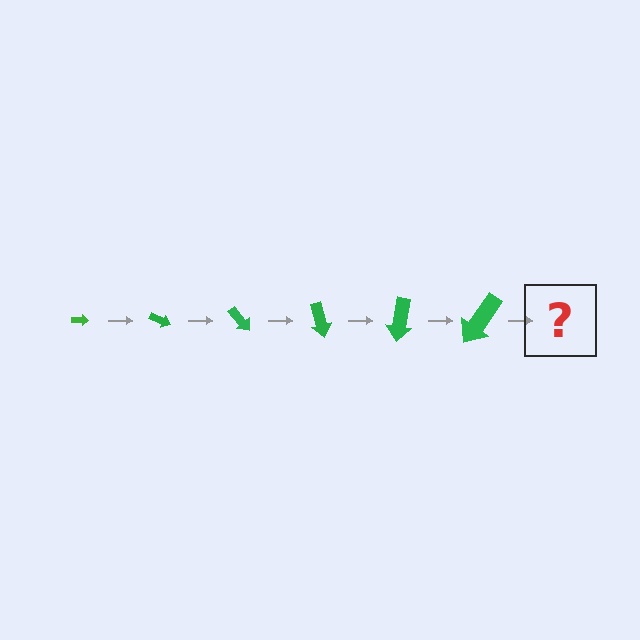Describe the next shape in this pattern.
It should be an arrow, larger than the previous one and rotated 150 degrees from the start.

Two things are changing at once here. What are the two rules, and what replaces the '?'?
The two rules are that the arrow grows larger each step and it rotates 25 degrees each step. The '?' should be an arrow, larger than the previous one and rotated 150 degrees from the start.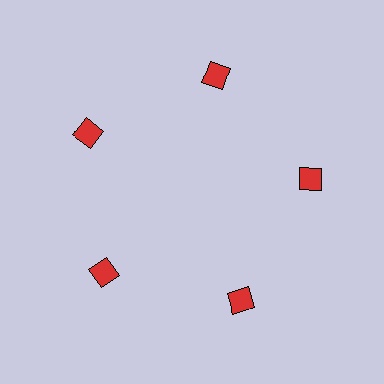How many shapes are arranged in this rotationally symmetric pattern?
There are 5 shapes, arranged in 5 groups of 1.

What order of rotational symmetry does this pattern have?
This pattern has 5-fold rotational symmetry.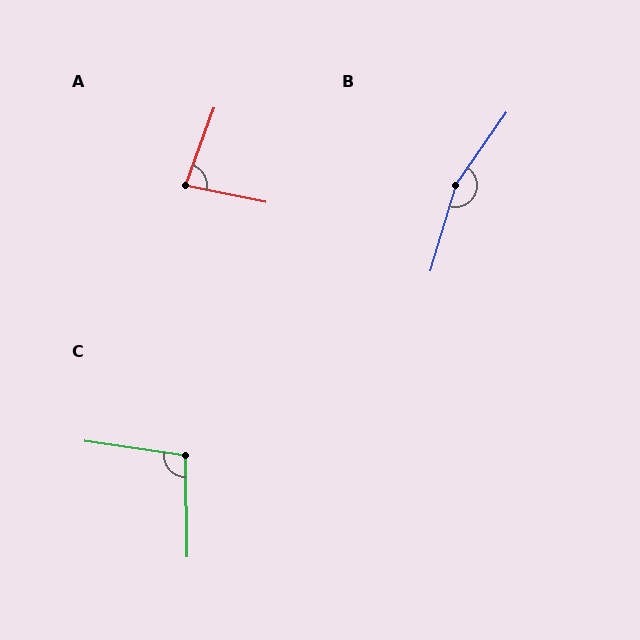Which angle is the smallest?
A, at approximately 81 degrees.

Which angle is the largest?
B, at approximately 161 degrees.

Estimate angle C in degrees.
Approximately 99 degrees.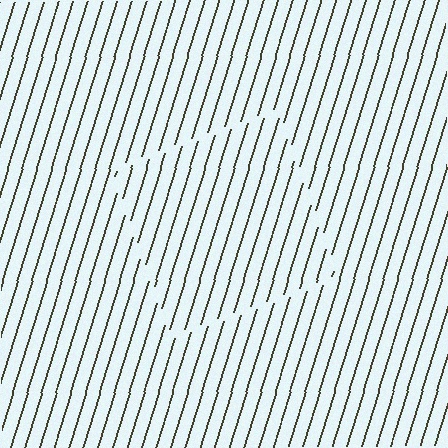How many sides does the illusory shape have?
4 sides — the line-ends trace a square.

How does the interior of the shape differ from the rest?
The interior of the shape contains the same grating, shifted by half a period — the contour is defined by the phase discontinuity where line-ends from the inner and outer gratings abut.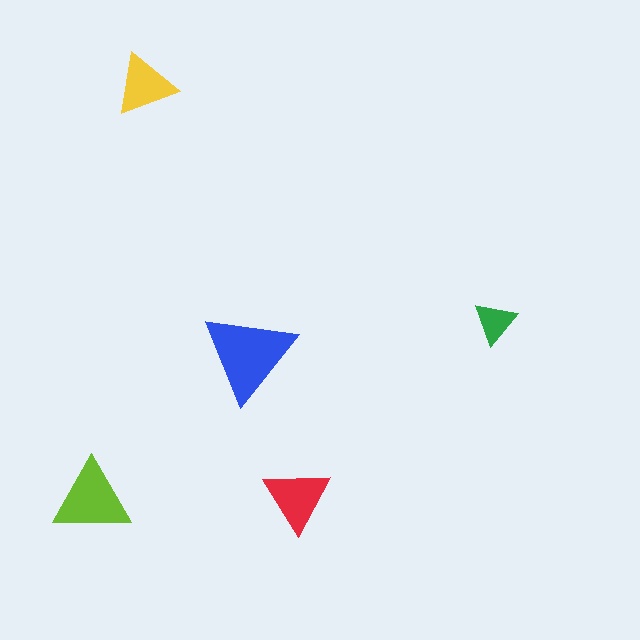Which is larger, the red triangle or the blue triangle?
The blue one.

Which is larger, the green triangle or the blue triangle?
The blue one.